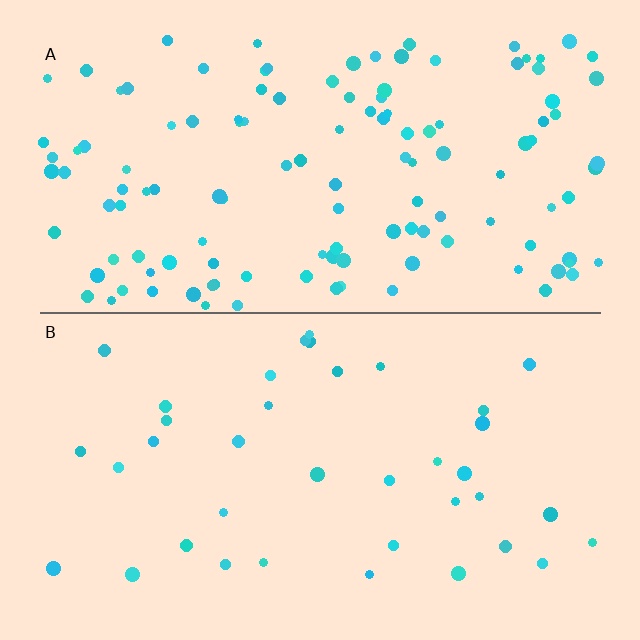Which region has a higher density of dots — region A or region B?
A (the top).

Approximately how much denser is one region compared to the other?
Approximately 3.3× — region A over region B.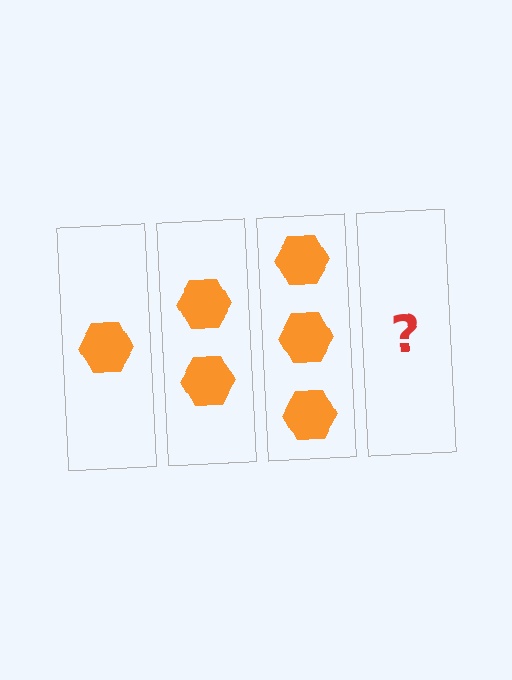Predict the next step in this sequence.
The next step is 4 hexagons.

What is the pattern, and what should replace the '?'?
The pattern is that each step adds one more hexagon. The '?' should be 4 hexagons.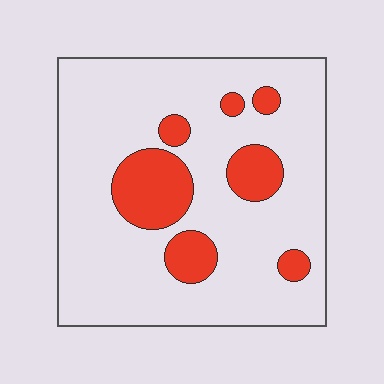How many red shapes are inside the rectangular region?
7.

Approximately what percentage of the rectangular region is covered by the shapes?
Approximately 20%.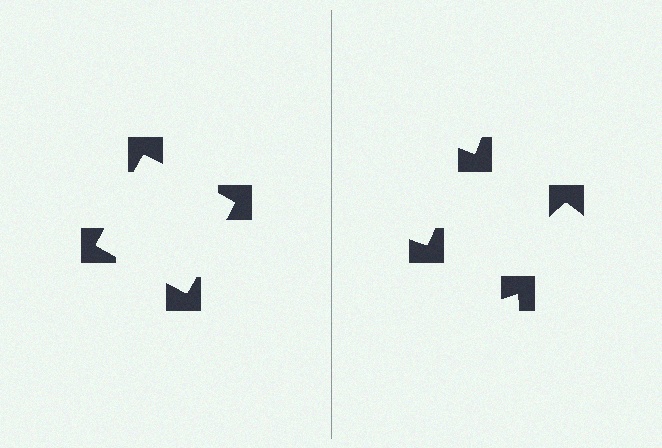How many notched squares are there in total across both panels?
8 — 4 on each side.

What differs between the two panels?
The notched squares are positioned identically on both sides; only the wedge orientations differ. On the left they align to a square; on the right they are misaligned.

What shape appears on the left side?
An illusory square.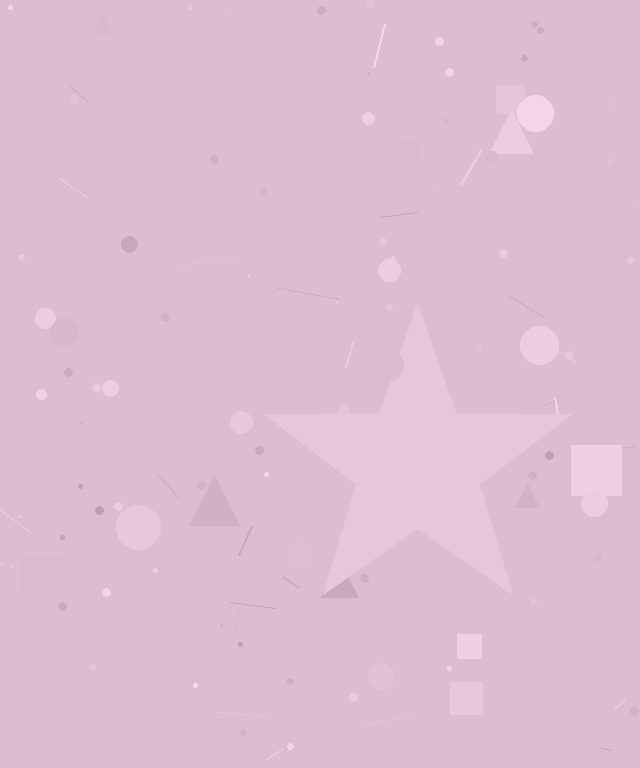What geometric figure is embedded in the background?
A star is embedded in the background.